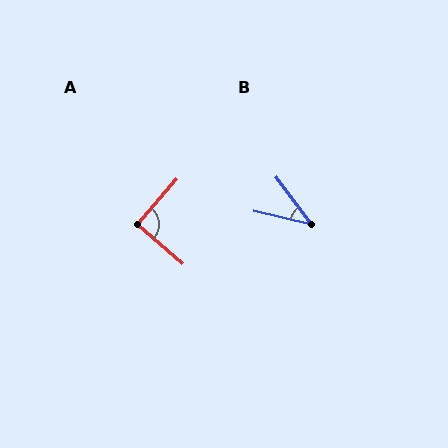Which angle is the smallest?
B, at approximately 39 degrees.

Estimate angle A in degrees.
Approximately 90 degrees.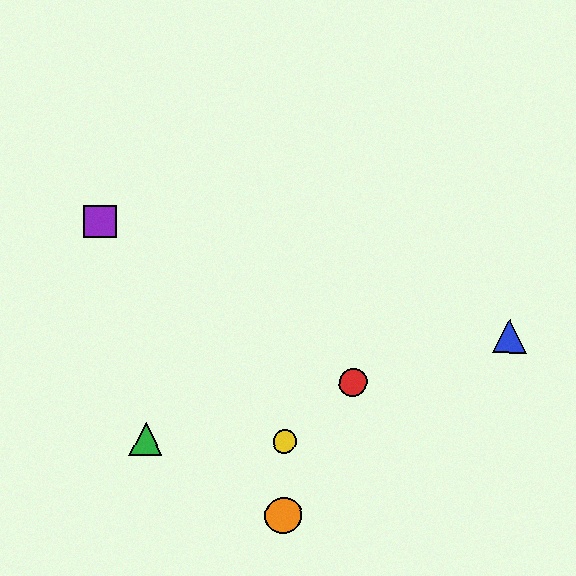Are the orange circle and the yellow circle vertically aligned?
Yes, both are at x≈284.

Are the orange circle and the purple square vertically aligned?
No, the orange circle is at x≈284 and the purple square is at x≈100.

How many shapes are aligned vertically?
2 shapes (the yellow circle, the orange circle) are aligned vertically.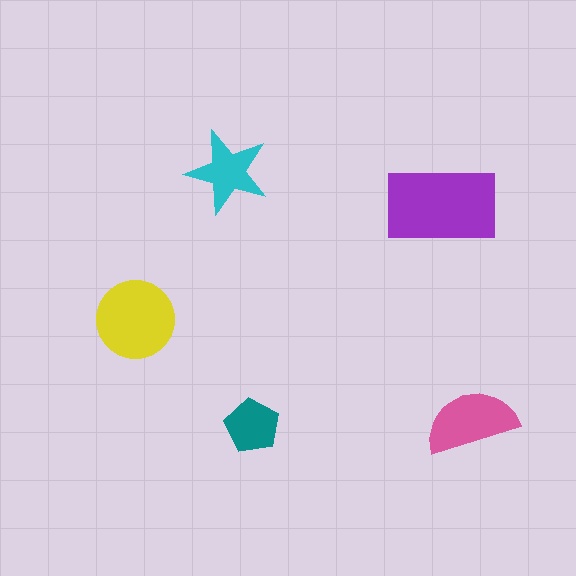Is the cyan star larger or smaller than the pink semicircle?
Smaller.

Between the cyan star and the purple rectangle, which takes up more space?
The purple rectangle.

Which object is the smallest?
The teal pentagon.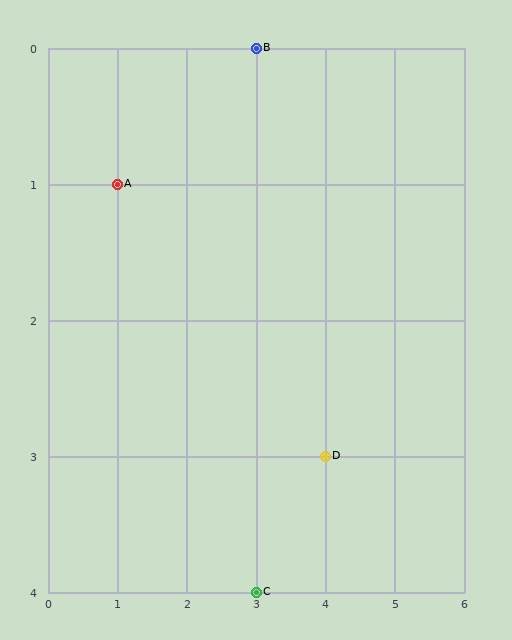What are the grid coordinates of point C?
Point C is at grid coordinates (3, 4).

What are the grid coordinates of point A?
Point A is at grid coordinates (1, 1).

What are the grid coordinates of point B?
Point B is at grid coordinates (3, 0).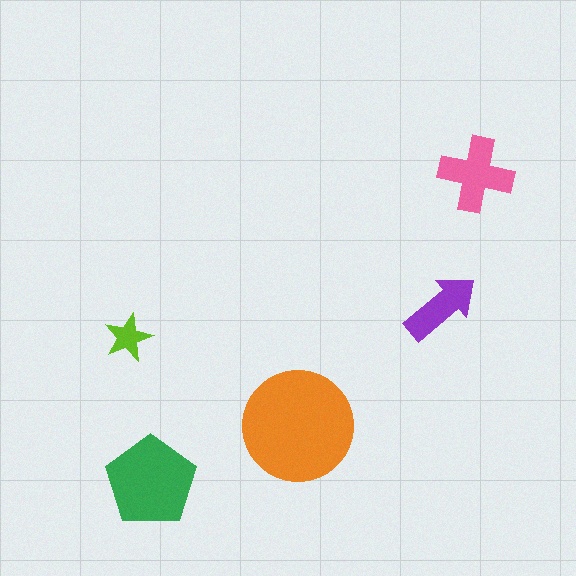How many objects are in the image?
There are 5 objects in the image.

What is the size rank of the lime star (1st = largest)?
5th.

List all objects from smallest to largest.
The lime star, the purple arrow, the pink cross, the green pentagon, the orange circle.